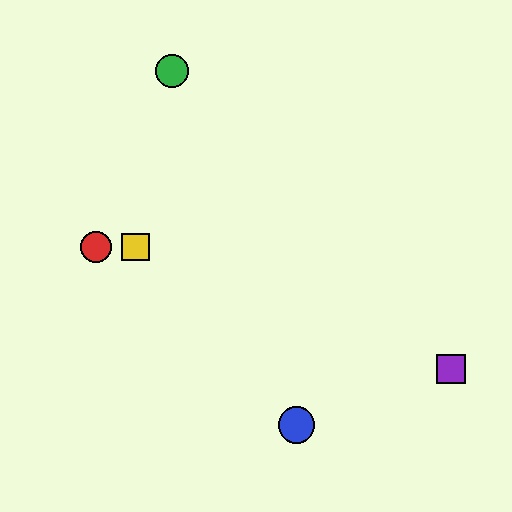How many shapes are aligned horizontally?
2 shapes (the red circle, the yellow square) are aligned horizontally.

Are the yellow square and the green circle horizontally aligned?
No, the yellow square is at y≈247 and the green circle is at y≈71.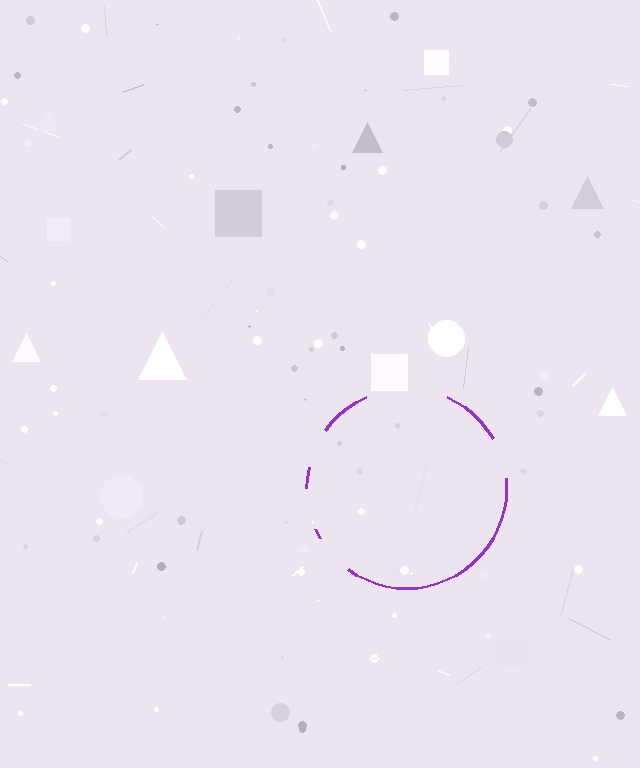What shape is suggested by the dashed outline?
The dashed outline suggests a circle.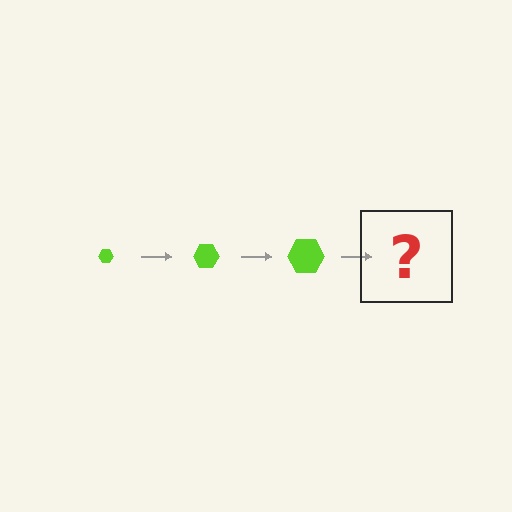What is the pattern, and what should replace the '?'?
The pattern is that the hexagon gets progressively larger each step. The '?' should be a lime hexagon, larger than the previous one.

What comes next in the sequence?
The next element should be a lime hexagon, larger than the previous one.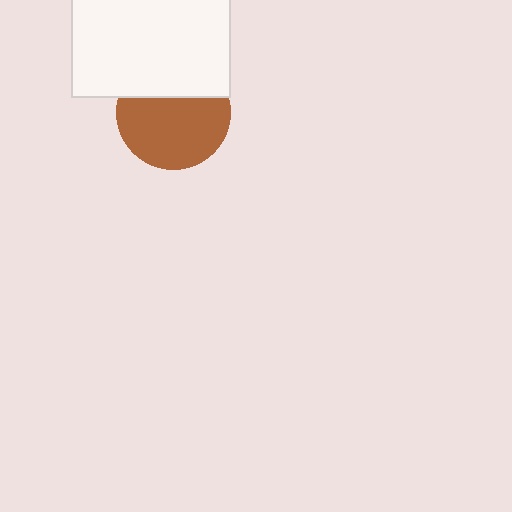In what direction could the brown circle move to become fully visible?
The brown circle could move down. That would shift it out from behind the white rectangle entirely.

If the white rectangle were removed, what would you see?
You would see the complete brown circle.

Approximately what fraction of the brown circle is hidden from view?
Roughly 34% of the brown circle is hidden behind the white rectangle.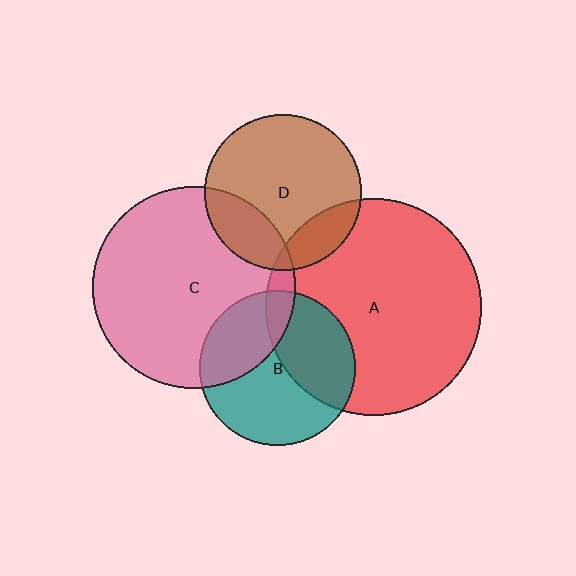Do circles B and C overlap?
Yes.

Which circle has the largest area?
Circle A (red).